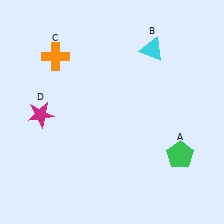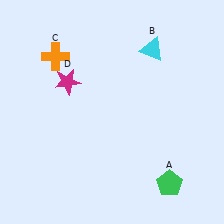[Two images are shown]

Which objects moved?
The objects that moved are: the green pentagon (A), the magenta star (D).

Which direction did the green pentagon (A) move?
The green pentagon (A) moved down.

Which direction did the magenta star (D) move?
The magenta star (D) moved up.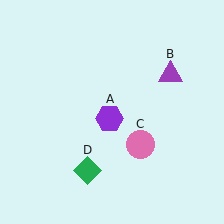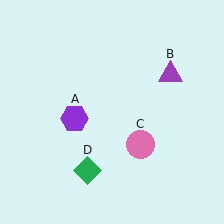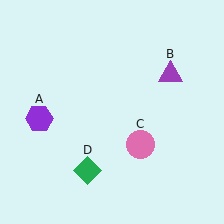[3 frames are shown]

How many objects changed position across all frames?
1 object changed position: purple hexagon (object A).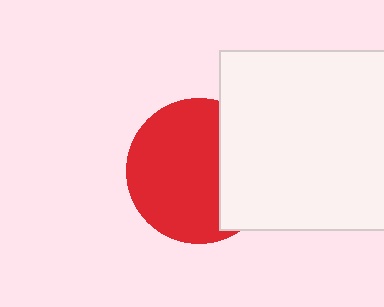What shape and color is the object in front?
The object in front is a white square.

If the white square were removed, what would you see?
You would see the complete red circle.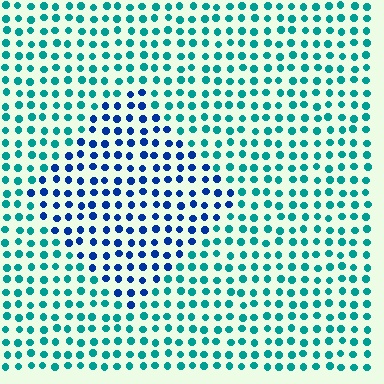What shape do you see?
I see a diamond.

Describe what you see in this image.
The image is filled with small teal elements in a uniform arrangement. A diamond-shaped region is visible where the elements are tinted to a slightly different hue, forming a subtle color boundary.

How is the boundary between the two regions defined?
The boundary is defined purely by a slight shift in hue (about 45 degrees). Spacing, size, and orientation are identical on both sides.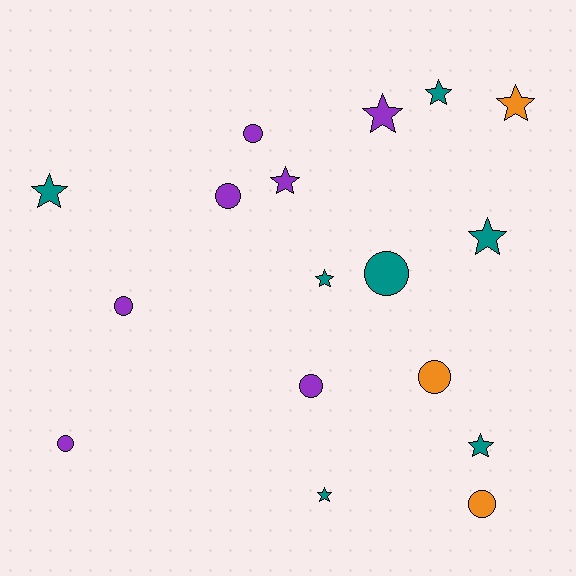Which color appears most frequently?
Purple, with 7 objects.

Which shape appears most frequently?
Star, with 9 objects.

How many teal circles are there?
There is 1 teal circle.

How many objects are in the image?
There are 17 objects.